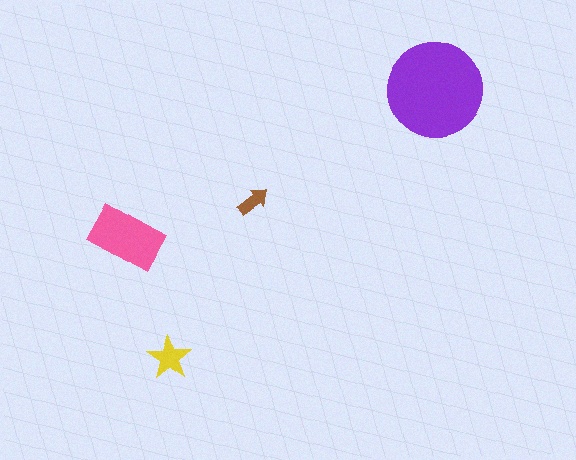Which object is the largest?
The purple circle.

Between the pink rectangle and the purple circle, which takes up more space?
The purple circle.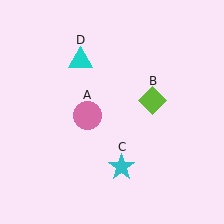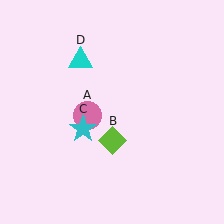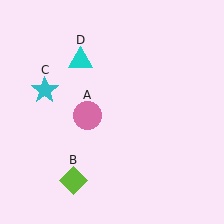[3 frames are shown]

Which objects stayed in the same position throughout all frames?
Pink circle (object A) and cyan triangle (object D) remained stationary.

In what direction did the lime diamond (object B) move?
The lime diamond (object B) moved down and to the left.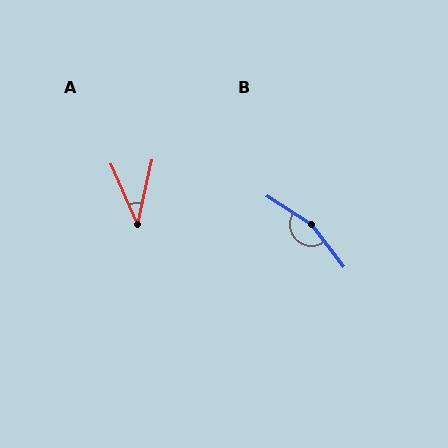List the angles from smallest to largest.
A (37°), B (160°).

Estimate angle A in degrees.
Approximately 37 degrees.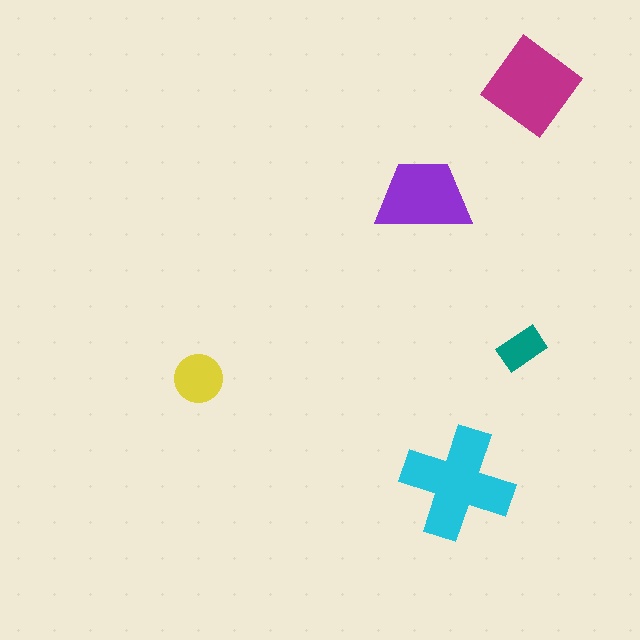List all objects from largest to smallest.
The cyan cross, the magenta diamond, the purple trapezoid, the yellow circle, the teal rectangle.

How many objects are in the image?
There are 5 objects in the image.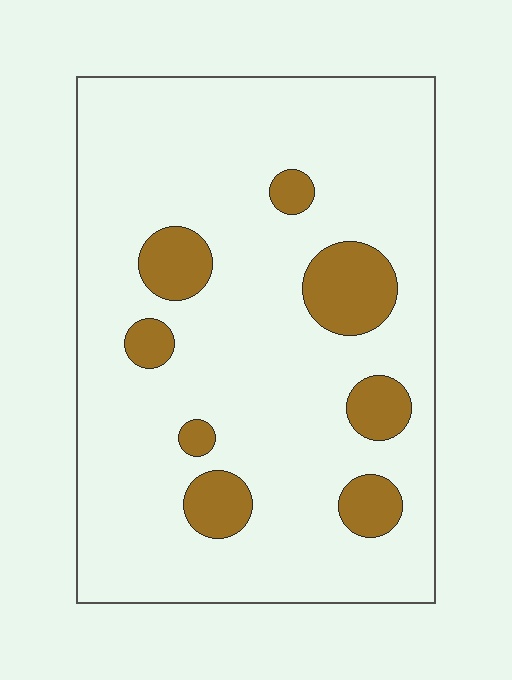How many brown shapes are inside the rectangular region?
8.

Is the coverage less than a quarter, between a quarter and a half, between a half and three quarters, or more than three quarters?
Less than a quarter.